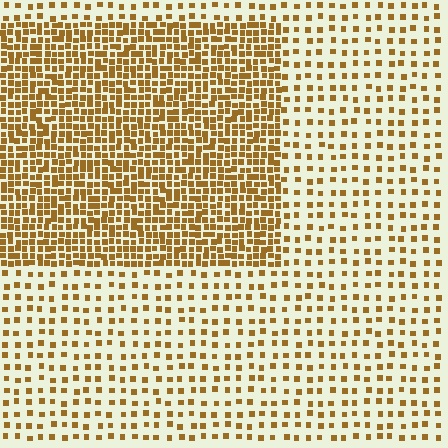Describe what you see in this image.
The image contains small brown elements arranged at two different densities. A rectangle-shaped region is visible where the elements are more densely packed than the surrounding area.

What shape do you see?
I see a rectangle.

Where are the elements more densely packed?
The elements are more densely packed inside the rectangle boundary.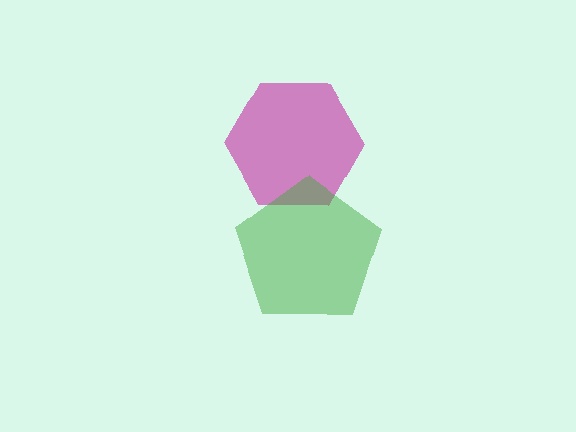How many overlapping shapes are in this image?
There are 2 overlapping shapes in the image.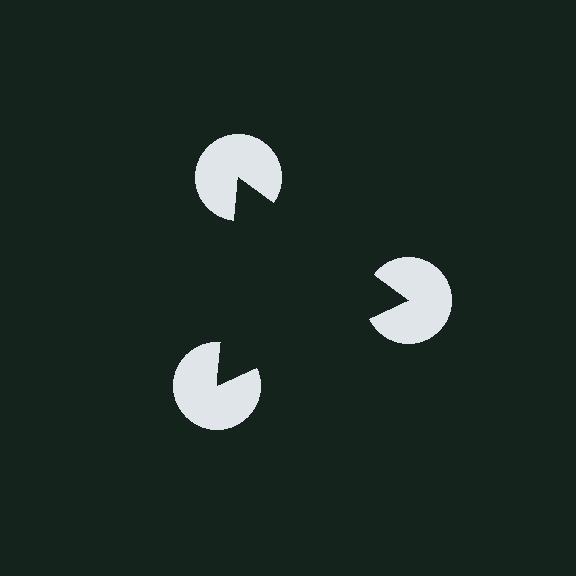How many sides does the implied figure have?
3 sides.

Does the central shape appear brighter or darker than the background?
It typically appears slightly darker than the background, even though no actual brightness change is drawn.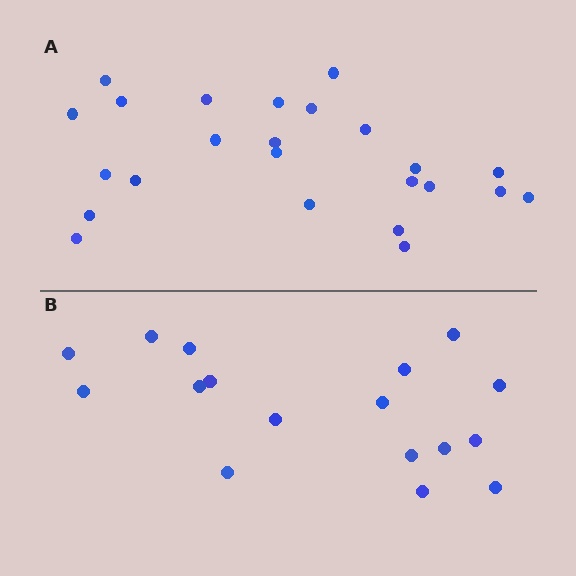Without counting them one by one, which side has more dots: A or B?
Region A (the top region) has more dots.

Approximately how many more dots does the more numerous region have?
Region A has roughly 8 or so more dots than region B.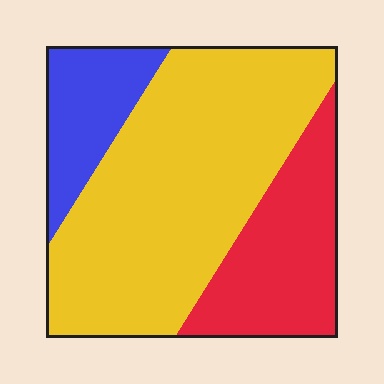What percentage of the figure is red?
Red takes up about one quarter (1/4) of the figure.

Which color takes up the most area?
Yellow, at roughly 60%.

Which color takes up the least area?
Blue, at roughly 15%.